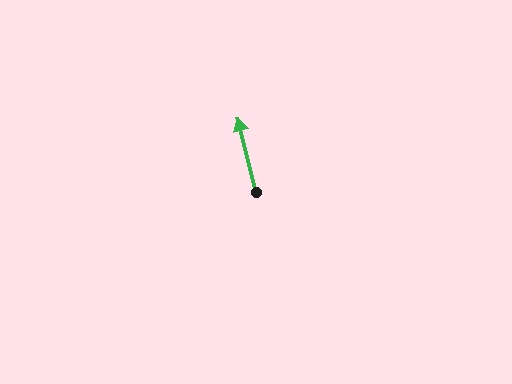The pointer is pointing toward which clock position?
Roughly 12 o'clock.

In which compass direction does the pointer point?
North.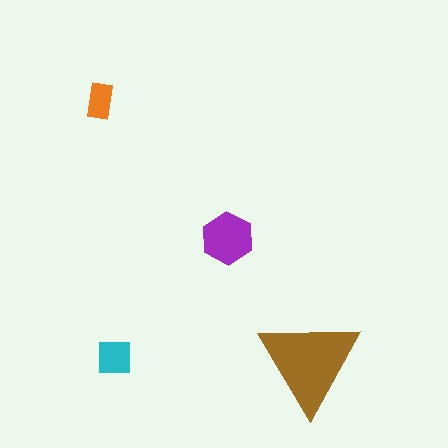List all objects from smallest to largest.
The orange rectangle, the cyan square, the purple hexagon, the brown triangle.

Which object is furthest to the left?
The orange rectangle is leftmost.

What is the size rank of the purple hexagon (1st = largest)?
2nd.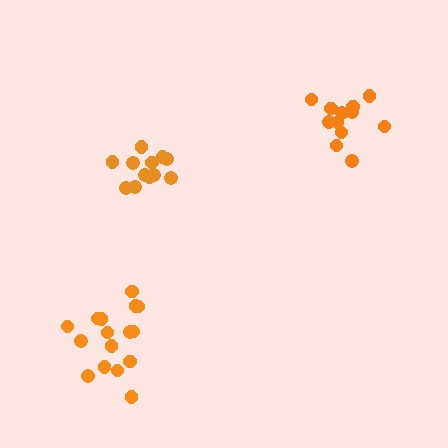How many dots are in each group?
Group 1: 12 dots, Group 2: 16 dots, Group 3: 12 dots (40 total).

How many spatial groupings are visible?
There are 3 spatial groupings.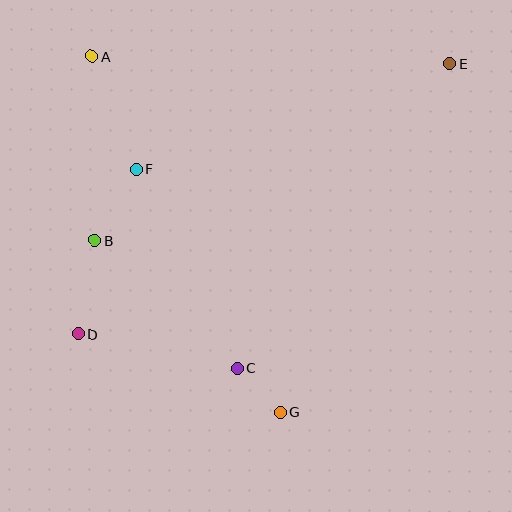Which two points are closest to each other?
Points C and G are closest to each other.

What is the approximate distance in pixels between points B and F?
The distance between B and F is approximately 83 pixels.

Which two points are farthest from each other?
Points D and E are farthest from each other.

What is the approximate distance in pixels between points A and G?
The distance between A and G is approximately 403 pixels.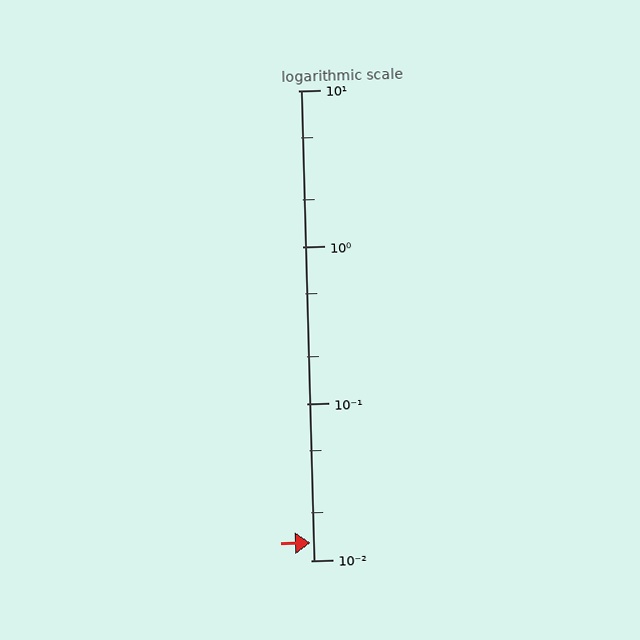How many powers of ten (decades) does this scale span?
The scale spans 3 decades, from 0.01 to 10.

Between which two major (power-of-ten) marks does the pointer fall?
The pointer is between 0.01 and 0.1.